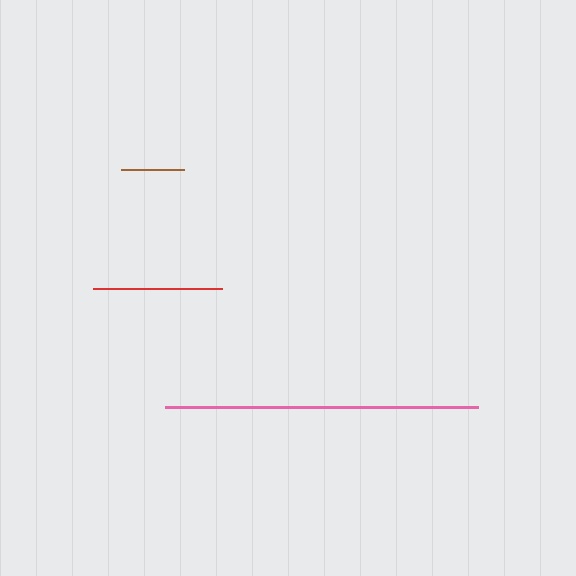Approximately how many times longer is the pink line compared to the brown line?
The pink line is approximately 4.9 times the length of the brown line.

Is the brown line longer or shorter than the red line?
The red line is longer than the brown line.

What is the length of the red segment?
The red segment is approximately 129 pixels long.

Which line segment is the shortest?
The brown line is the shortest at approximately 64 pixels.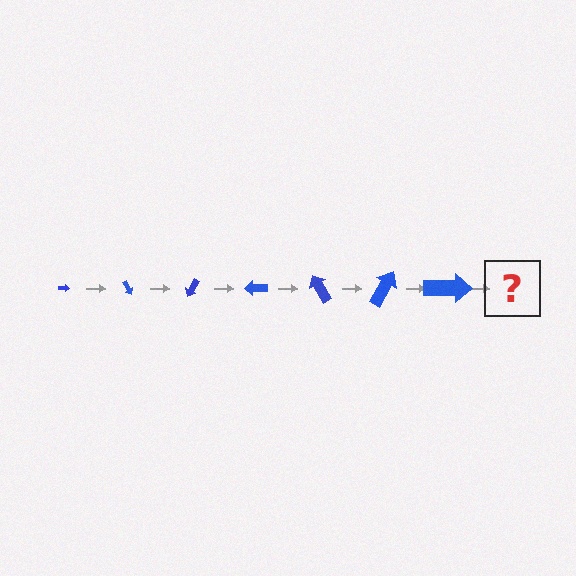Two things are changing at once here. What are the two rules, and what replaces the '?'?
The two rules are that the arrow grows larger each step and it rotates 60 degrees each step. The '?' should be an arrow, larger than the previous one and rotated 420 degrees from the start.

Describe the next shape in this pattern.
It should be an arrow, larger than the previous one and rotated 420 degrees from the start.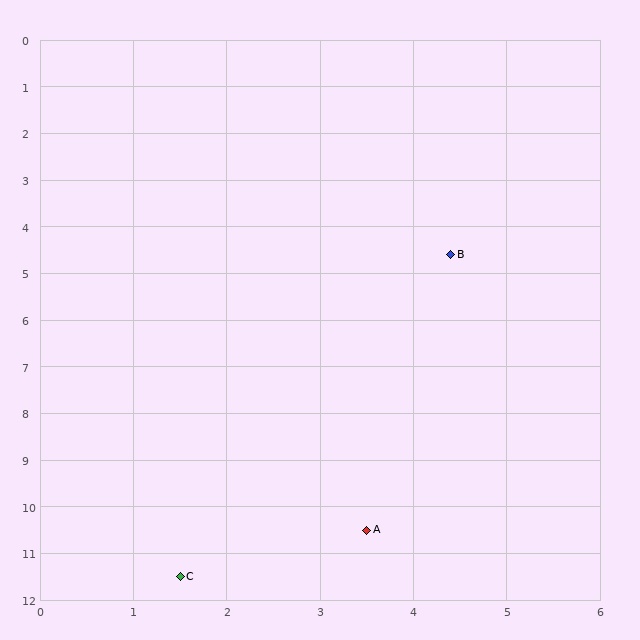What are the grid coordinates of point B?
Point B is at approximately (4.4, 4.6).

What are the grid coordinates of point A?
Point A is at approximately (3.5, 10.5).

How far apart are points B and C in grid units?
Points B and C are about 7.5 grid units apart.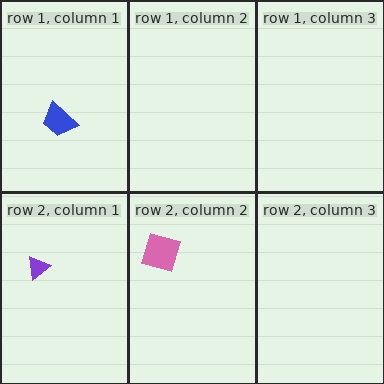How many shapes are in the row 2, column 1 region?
1.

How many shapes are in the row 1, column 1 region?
1.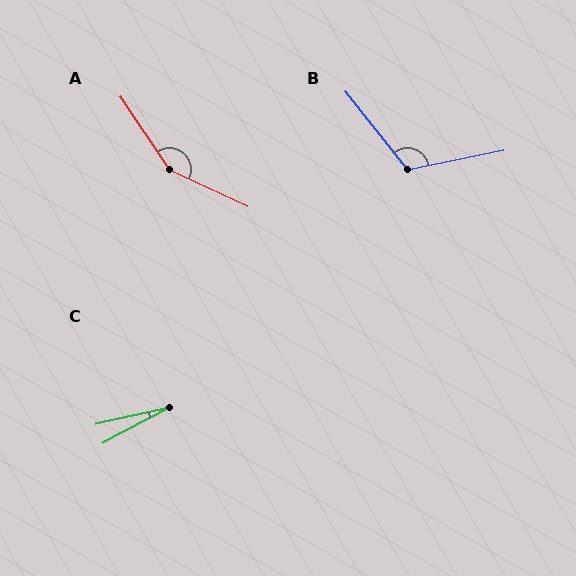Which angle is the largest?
A, at approximately 149 degrees.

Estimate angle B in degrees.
Approximately 117 degrees.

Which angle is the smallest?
C, at approximately 15 degrees.